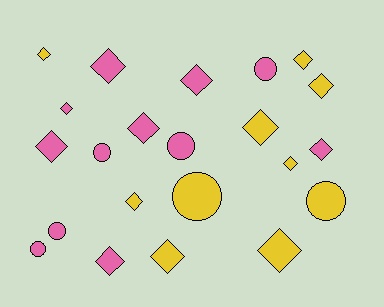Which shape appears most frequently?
Diamond, with 15 objects.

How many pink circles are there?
There are 5 pink circles.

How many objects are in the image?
There are 22 objects.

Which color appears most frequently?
Pink, with 12 objects.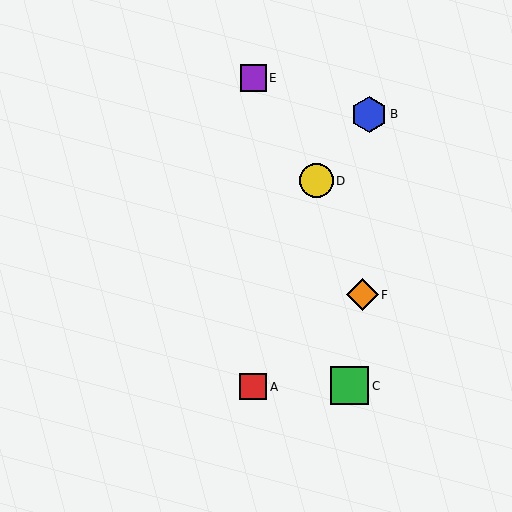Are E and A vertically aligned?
Yes, both are at x≈253.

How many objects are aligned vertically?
2 objects (A, E) are aligned vertically.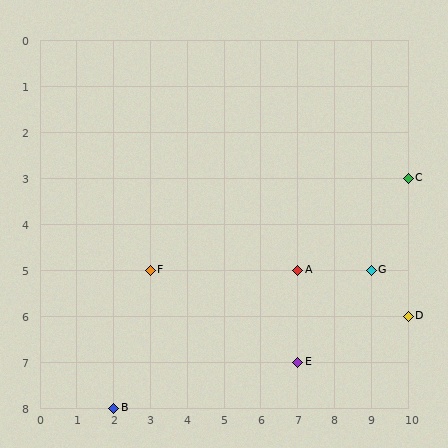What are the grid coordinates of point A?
Point A is at grid coordinates (7, 5).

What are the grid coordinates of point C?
Point C is at grid coordinates (10, 3).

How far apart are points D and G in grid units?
Points D and G are 1 column and 1 row apart (about 1.4 grid units diagonally).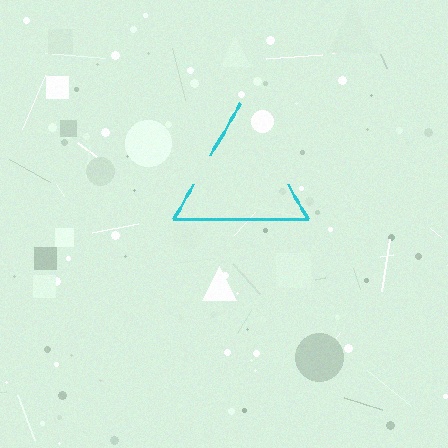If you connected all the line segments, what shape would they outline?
They would outline a triangle.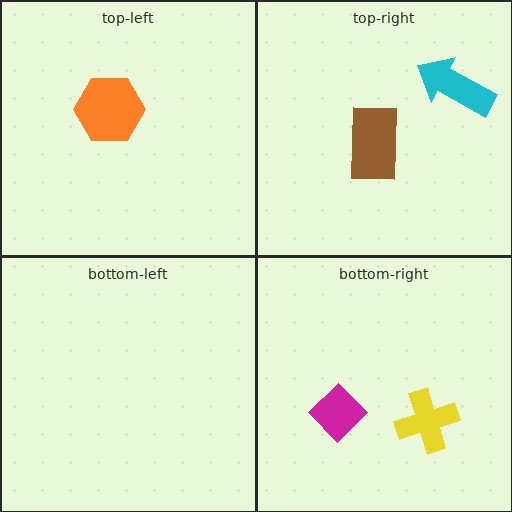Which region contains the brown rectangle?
The top-right region.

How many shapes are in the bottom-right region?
2.